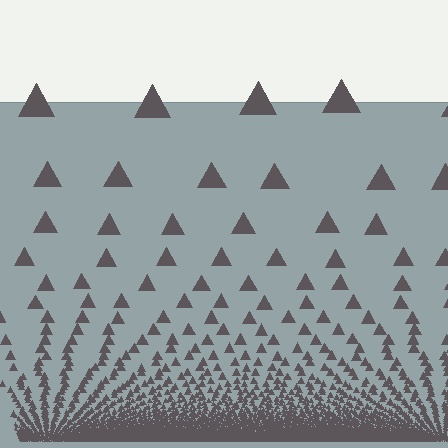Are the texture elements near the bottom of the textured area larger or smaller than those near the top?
Smaller. The gradient is inverted — elements near the bottom are smaller and denser.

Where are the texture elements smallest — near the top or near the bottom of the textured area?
Near the bottom.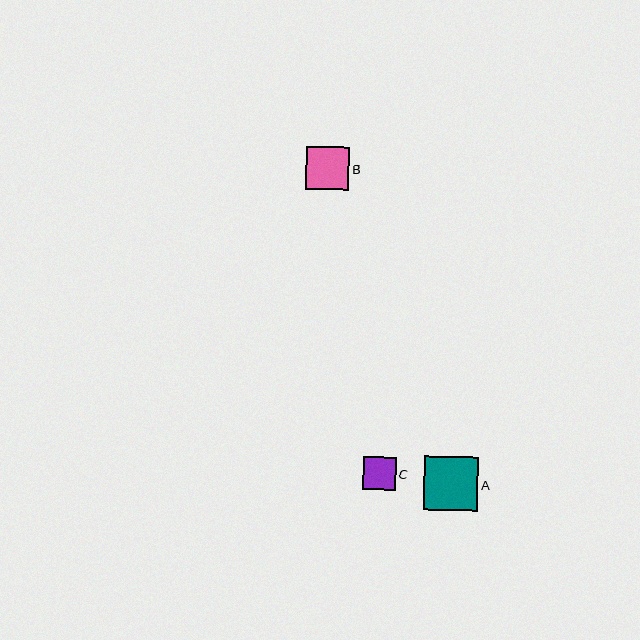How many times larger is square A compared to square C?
Square A is approximately 1.6 times the size of square C.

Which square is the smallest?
Square C is the smallest with a size of approximately 33 pixels.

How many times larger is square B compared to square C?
Square B is approximately 1.3 times the size of square C.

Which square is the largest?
Square A is the largest with a size of approximately 54 pixels.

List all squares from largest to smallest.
From largest to smallest: A, B, C.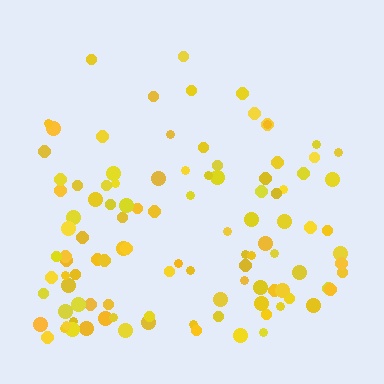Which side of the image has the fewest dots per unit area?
The top.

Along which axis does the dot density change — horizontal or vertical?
Vertical.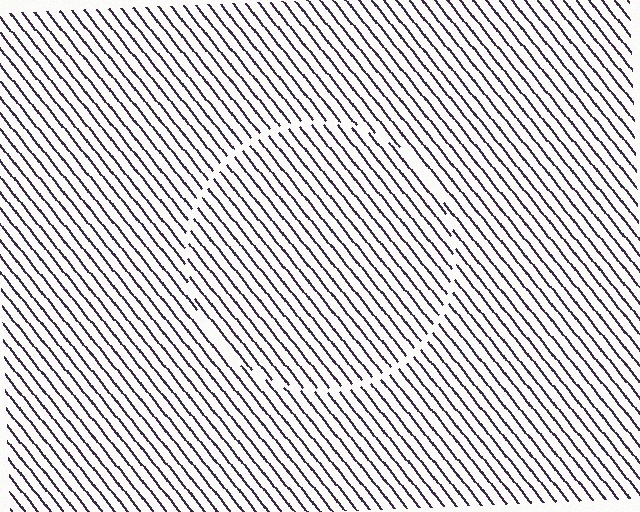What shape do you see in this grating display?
An illusory circle. The interior of the shape contains the same grating, shifted by half a period — the contour is defined by the phase discontinuity where line-ends from the inner and outer gratings abut.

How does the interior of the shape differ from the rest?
The interior of the shape contains the same grating, shifted by half a period — the contour is defined by the phase discontinuity where line-ends from the inner and outer gratings abut.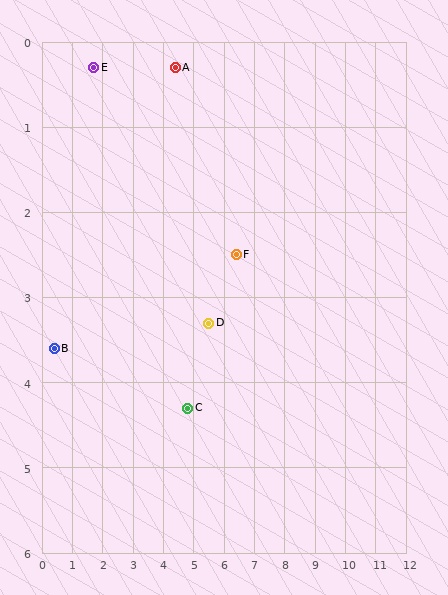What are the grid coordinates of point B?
Point B is at approximately (0.4, 3.6).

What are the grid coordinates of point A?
Point A is at approximately (4.4, 0.3).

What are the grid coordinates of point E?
Point E is at approximately (1.7, 0.3).